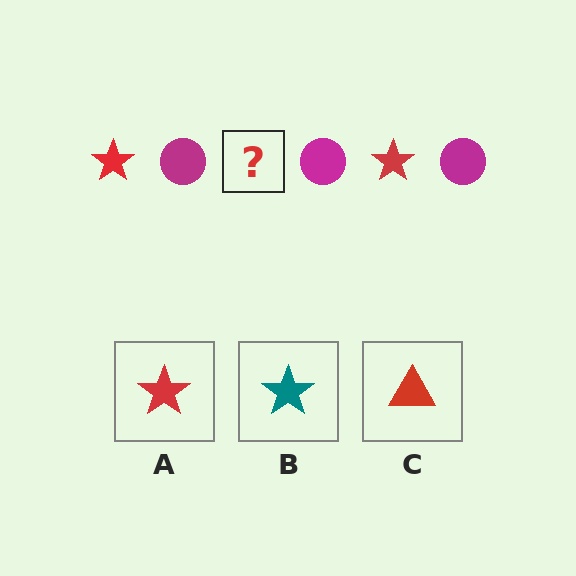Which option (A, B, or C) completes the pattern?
A.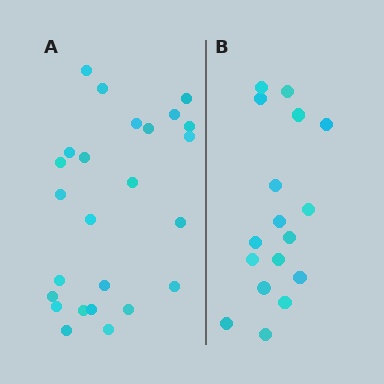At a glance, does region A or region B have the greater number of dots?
Region A (the left region) has more dots.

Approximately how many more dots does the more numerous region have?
Region A has roughly 8 or so more dots than region B.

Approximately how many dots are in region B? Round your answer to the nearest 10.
About 20 dots. (The exact count is 17, which rounds to 20.)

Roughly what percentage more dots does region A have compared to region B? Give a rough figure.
About 45% more.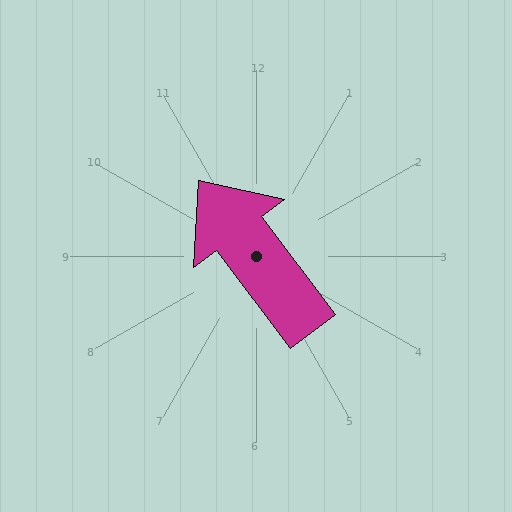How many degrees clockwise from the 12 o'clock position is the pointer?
Approximately 323 degrees.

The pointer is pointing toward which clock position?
Roughly 11 o'clock.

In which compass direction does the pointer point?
Northwest.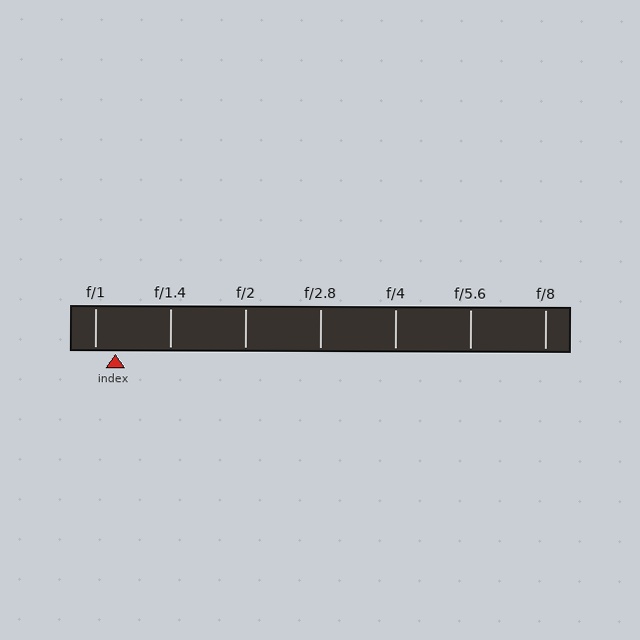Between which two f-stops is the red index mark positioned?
The index mark is between f/1 and f/1.4.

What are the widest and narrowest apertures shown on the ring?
The widest aperture shown is f/1 and the narrowest is f/8.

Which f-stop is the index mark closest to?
The index mark is closest to f/1.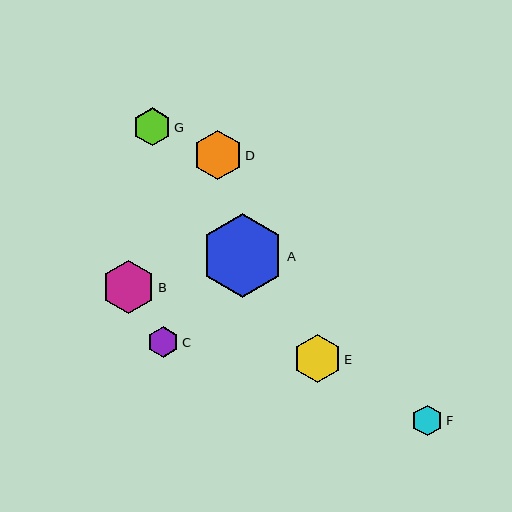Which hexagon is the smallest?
Hexagon F is the smallest with a size of approximately 31 pixels.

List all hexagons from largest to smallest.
From largest to smallest: A, B, D, E, G, C, F.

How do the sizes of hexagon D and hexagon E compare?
Hexagon D and hexagon E are approximately the same size.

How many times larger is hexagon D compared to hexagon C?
Hexagon D is approximately 1.6 times the size of hexagon C.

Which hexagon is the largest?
Hexagon A is the largest with a size of approximately 84 pixels.